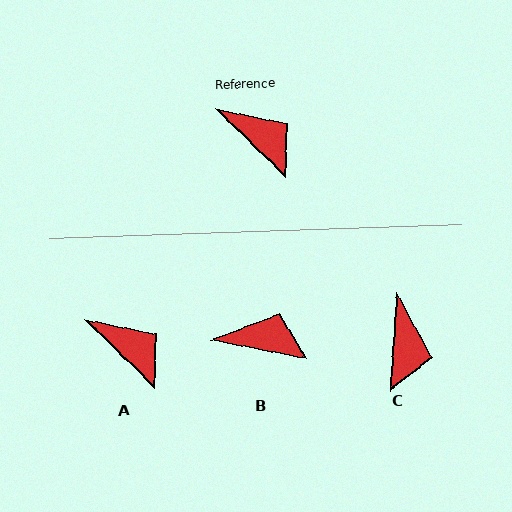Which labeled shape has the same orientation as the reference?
A.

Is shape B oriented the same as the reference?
No, it is off by about 33 degrees.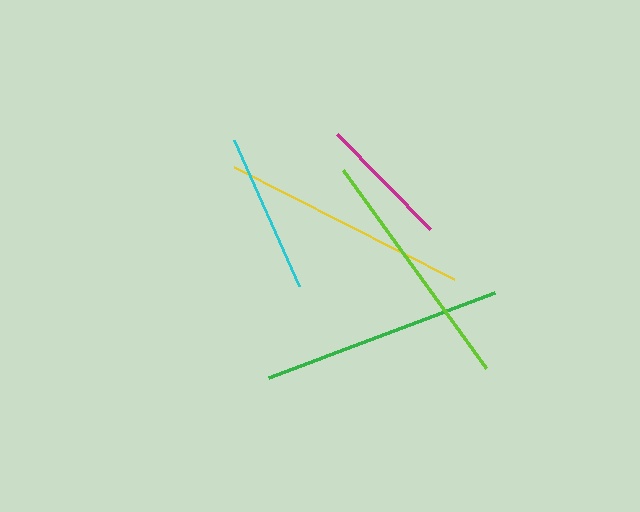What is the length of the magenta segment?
The magenta segment is approximately 133 pixels long.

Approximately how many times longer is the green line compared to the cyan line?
The green line is approximately 1.5 times the length of the cyan line.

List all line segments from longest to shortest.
From longest to shortest: yellow, lime, green, cyan, magenta.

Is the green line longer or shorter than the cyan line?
The green line is longer than the cyan line.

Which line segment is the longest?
The yellow line is the longest at approximately 247 pixels.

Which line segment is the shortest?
The magenta line is the shortest at approximately 133 pixels.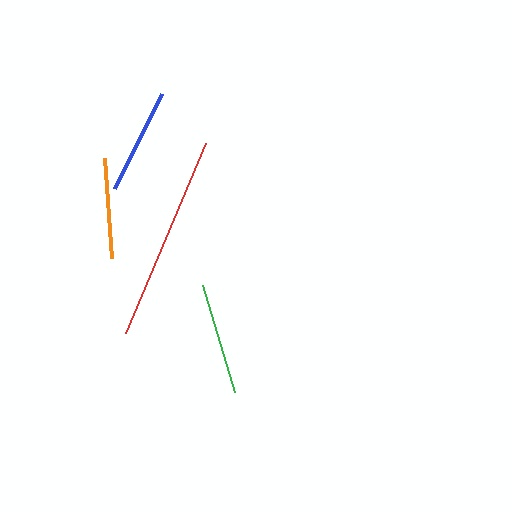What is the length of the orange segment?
The orange segment is approximately 100 pixels long.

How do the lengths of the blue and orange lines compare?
The blue and orange lines are approximately the same length.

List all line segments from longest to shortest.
From longest to shortest: red, green, blue, orange.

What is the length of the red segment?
The red segment is approximately 207 pixels long.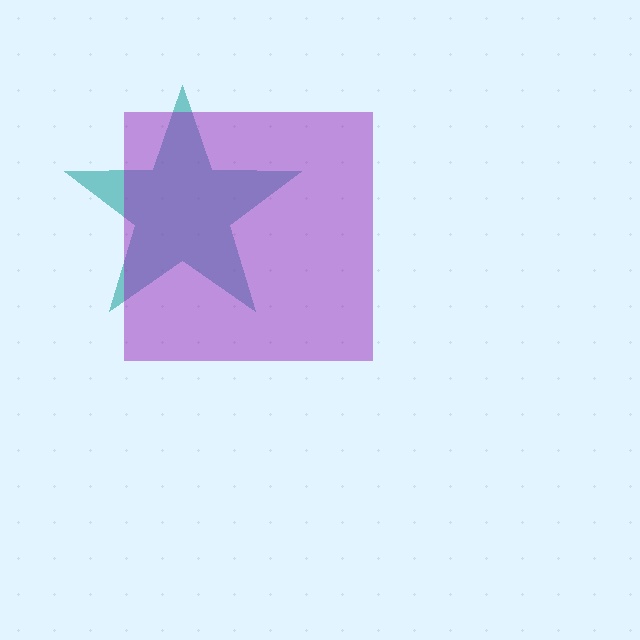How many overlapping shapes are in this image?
There are 2 overlapping shapes in the image.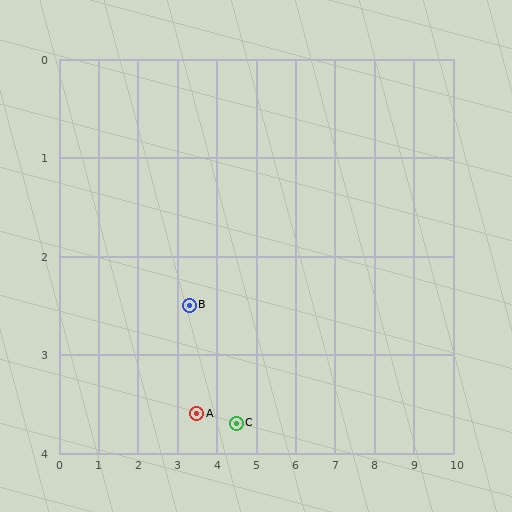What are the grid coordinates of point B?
Point B is at approximately (3.3, 2.5).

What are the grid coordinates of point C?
Point C is at approximately (4.5, 3.7).